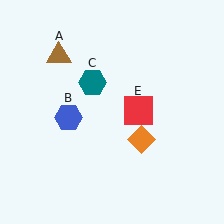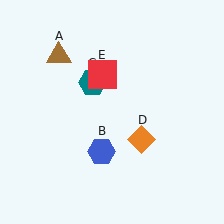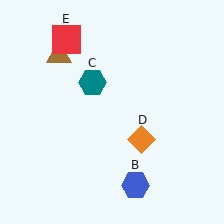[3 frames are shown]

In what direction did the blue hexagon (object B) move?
The blue hexagon (object B) moved down and to the right.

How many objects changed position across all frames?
2 objects changed position: blue hexagon (object B), red square (object E).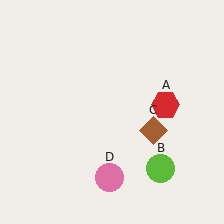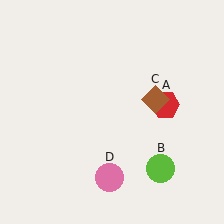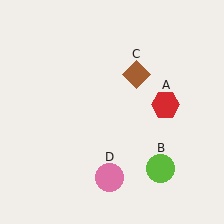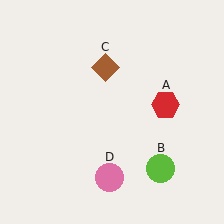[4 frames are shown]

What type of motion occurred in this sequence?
The brown diamond (object C) rotated counterclockwise around the center of the scene.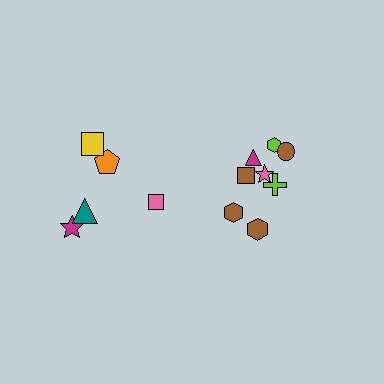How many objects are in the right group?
There are 8 objects.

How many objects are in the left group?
There are 5 objects.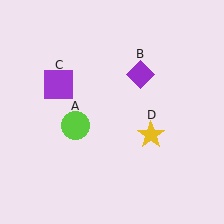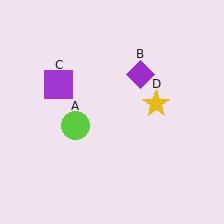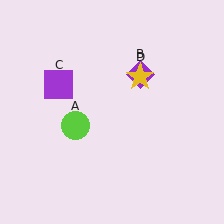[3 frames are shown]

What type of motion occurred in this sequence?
The yellow star (object D) rotated counterclockwise around the center of the scene.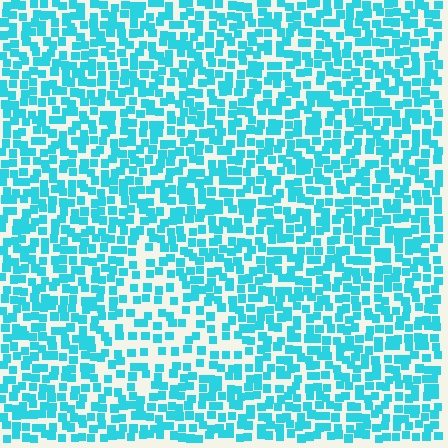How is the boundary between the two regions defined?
The boundary is defined by a change in element density (approximately 1.7x ratio). All elements are the same color, size, and shape.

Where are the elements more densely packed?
The elements are more densely packed outside the triangle boundary.